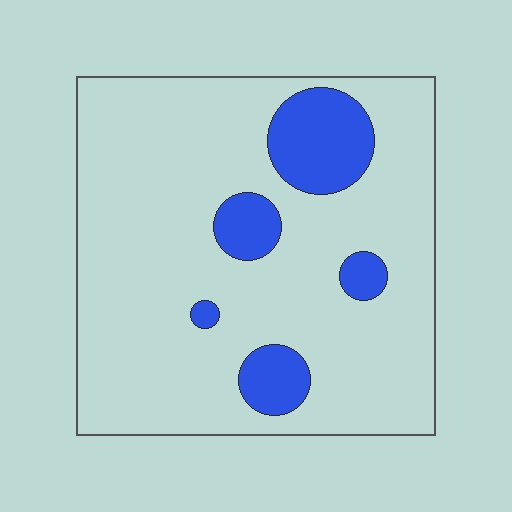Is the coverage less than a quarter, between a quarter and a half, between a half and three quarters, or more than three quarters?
Less than a quarter.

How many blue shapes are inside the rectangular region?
5.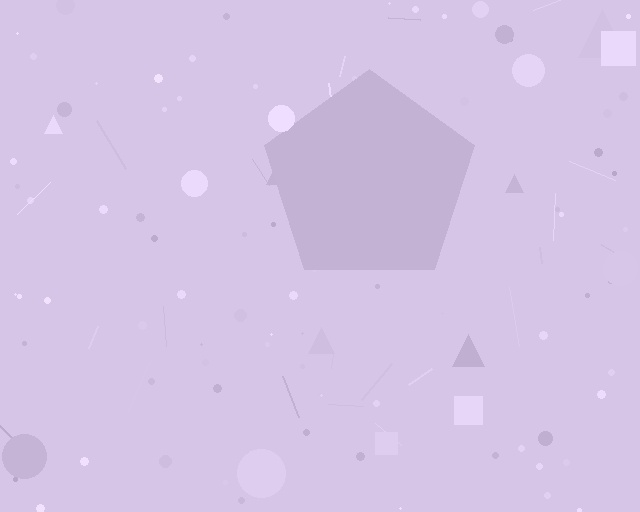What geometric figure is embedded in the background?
A pentagon is embedded in the background.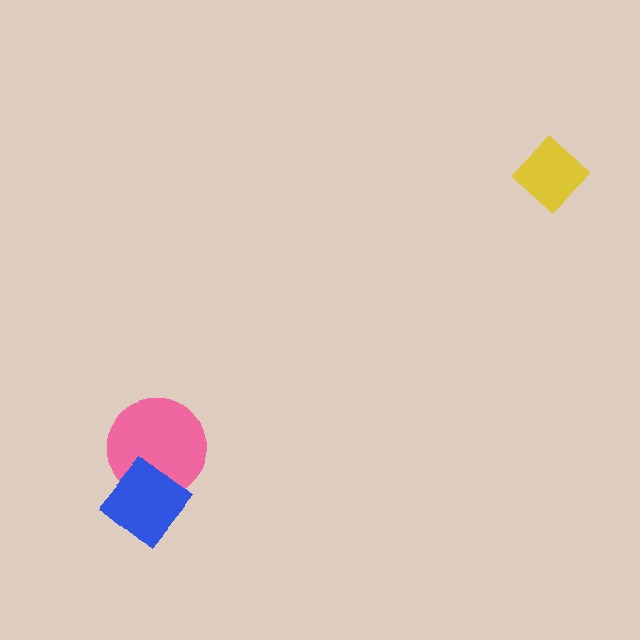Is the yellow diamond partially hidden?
No, no other shape covers it.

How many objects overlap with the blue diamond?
1 object overlaps with the blue diamond.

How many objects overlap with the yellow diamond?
0 objects overlap with the yellow diamond.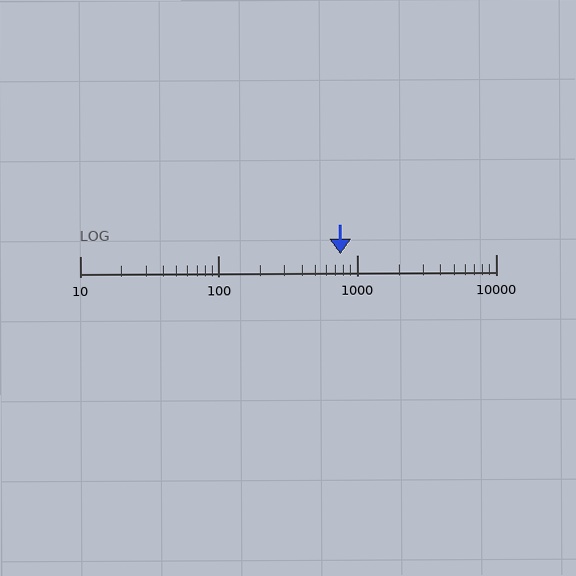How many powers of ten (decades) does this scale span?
The scale spans 3 decades, from 10 to 10000.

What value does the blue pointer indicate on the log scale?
The pointer indicates approximately 750.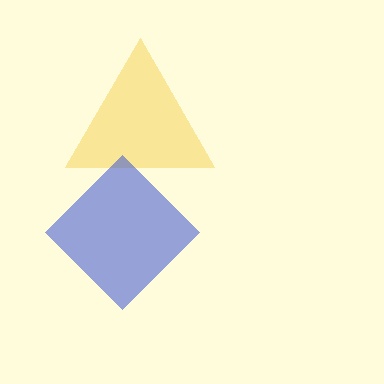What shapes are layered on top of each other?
The layered shapes are: a yellow triangle, a blue diamond.